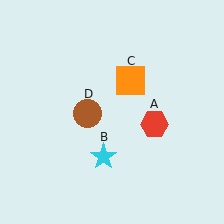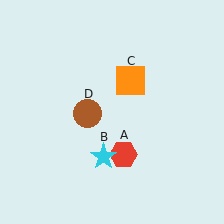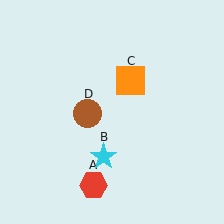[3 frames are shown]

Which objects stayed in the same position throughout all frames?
Cyan star (object B) and orange square (object C) and brown circle (object D) remained stationary.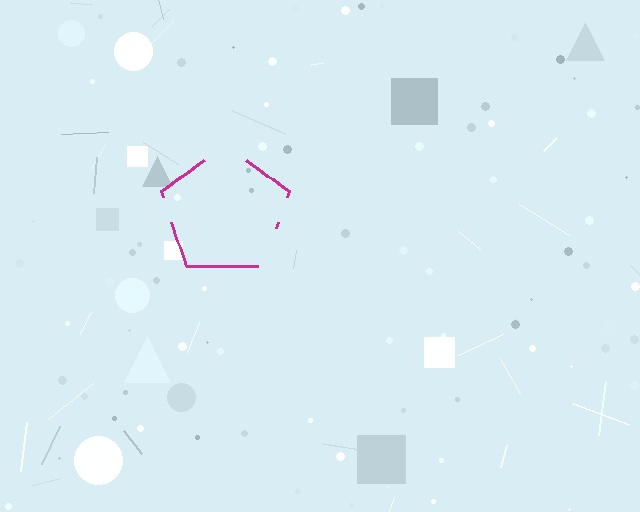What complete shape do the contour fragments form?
The contour fragments form a pentagon.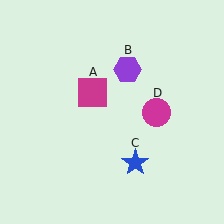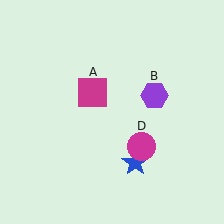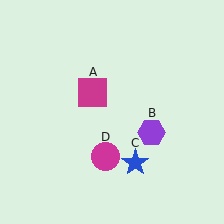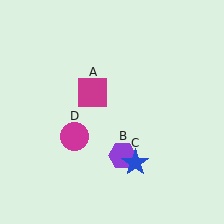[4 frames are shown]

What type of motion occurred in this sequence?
The purple hexagon (object B), magenta circle (object D) rotated clockwise around the center of the scene.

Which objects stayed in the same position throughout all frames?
Magenta square (object A) and blue star (object C) remained stationary.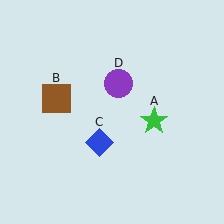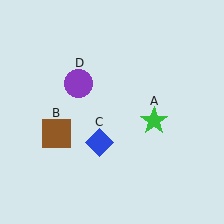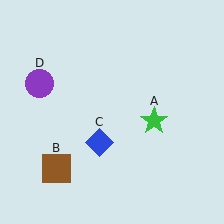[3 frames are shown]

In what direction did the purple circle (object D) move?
The purple circle (object D) moved left.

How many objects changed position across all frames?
2 objects changed position: brown square (object B), purple circle (object D).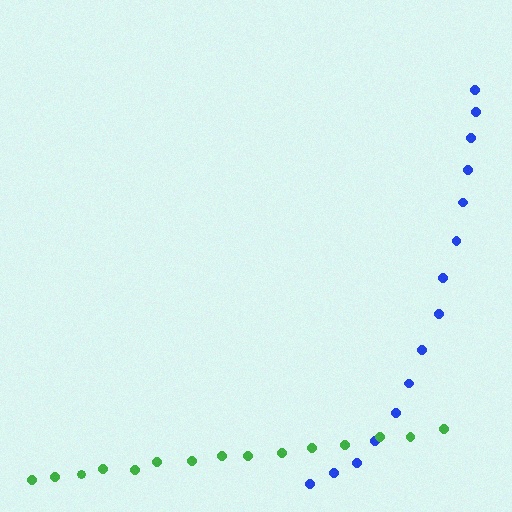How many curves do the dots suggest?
There are 2 distinct paths.